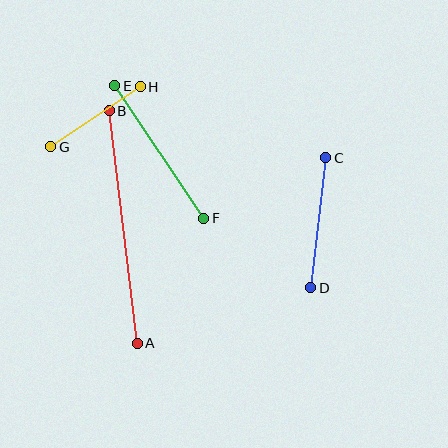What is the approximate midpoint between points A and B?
The midpoint is at approximately (123, 227) pixels.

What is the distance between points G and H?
The distance is approximately 108 pixels.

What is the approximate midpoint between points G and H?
The midpoint is at approximately (96, 117) pixels.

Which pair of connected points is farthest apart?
Points A and B are farthest apart.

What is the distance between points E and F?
The distance is approximately 160 pixels.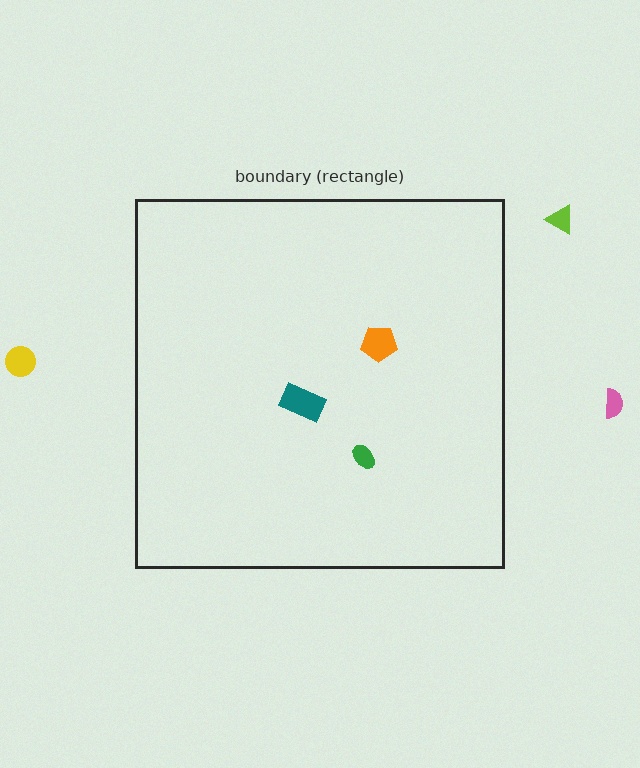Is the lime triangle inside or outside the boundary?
Outside.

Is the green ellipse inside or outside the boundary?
Inside.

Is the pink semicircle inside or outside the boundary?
Outside.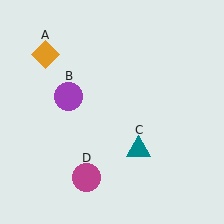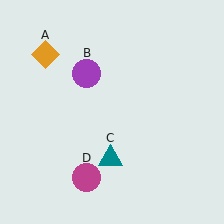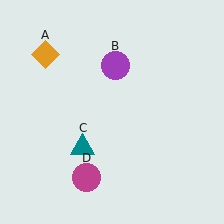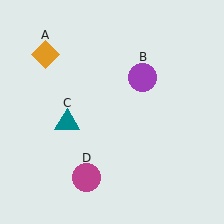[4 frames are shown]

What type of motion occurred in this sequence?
The purple circle (object B), teal triangle (object C) rotated clockwise around the center of the scene.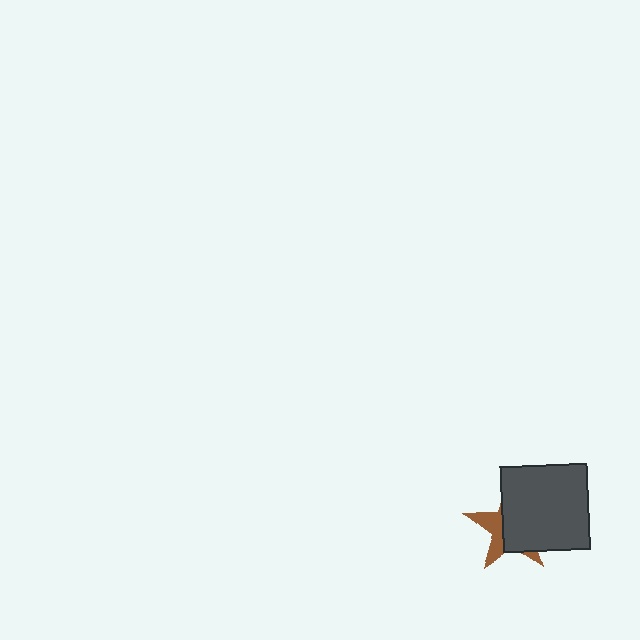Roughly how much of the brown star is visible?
A small part of it is visible (roughly 35%).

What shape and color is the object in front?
The object in front is a dark gray square.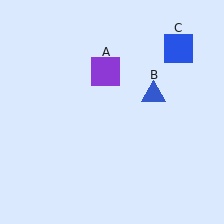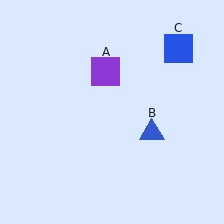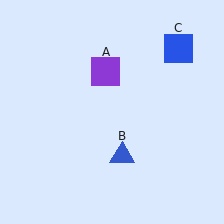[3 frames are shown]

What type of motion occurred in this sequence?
The blue triangle (object B) rotated clockwise around the center of the scene.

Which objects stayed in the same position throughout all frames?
Purple square (object A) and blue square (object C) remained stationary.